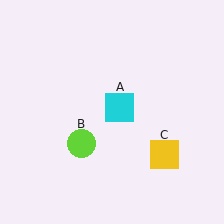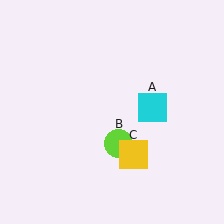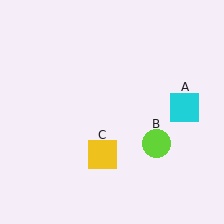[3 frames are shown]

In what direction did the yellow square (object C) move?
The yellow square (object C) moved left.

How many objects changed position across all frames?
3 objects changed position: cyan square (object A), lime circle (object B), yellow square (object C).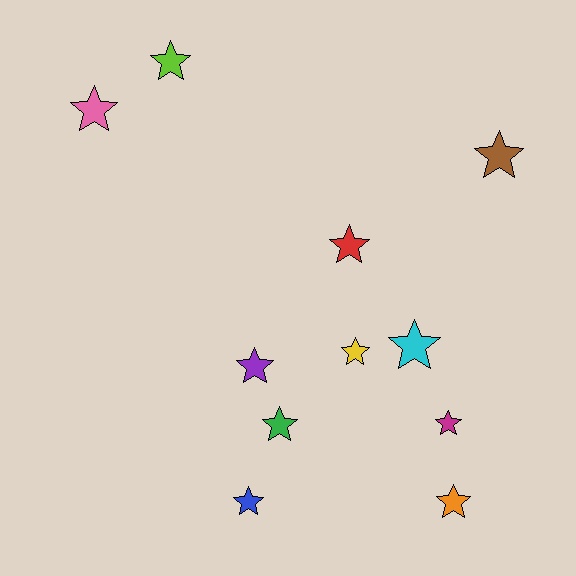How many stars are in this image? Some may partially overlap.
There are 11 stars.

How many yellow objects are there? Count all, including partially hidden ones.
There is 1 yellow object.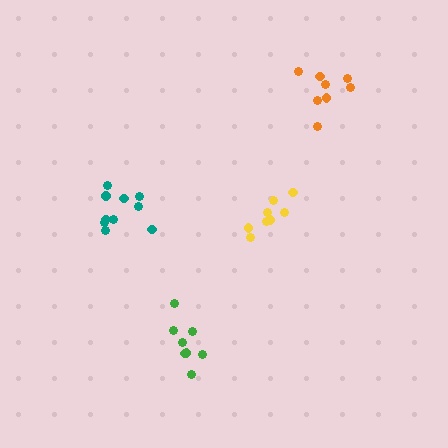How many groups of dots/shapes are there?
There are 4 groups.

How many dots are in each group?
Group 1: 10 dots, Group 2: 8 dots, Group 3: 8 dots, Group 4: 8 dots (34 total).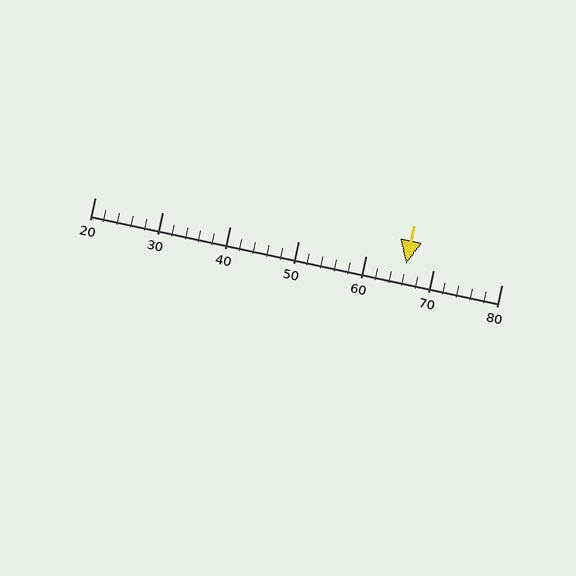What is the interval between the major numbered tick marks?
The major tick marks are spaced 10 units apart.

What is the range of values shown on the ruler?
The ruler shows values from 20 to 80.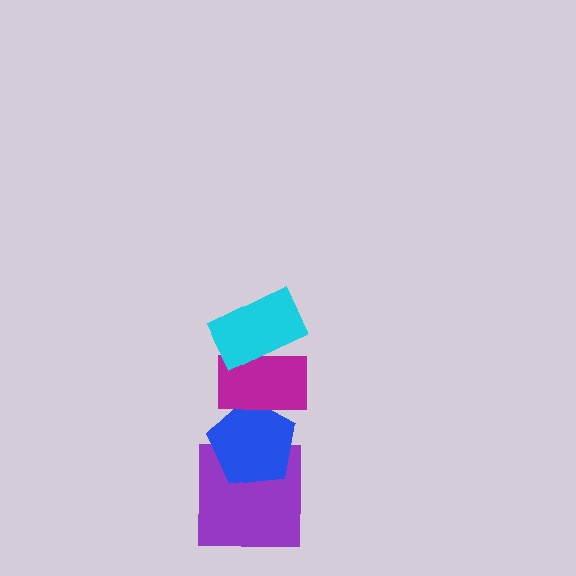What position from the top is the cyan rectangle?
The cyan rectangle is 1st from the top.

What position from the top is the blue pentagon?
The blue pentagon is 3rd from the top.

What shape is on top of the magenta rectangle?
The cyan rectangle is on top of the magenta rectangle.